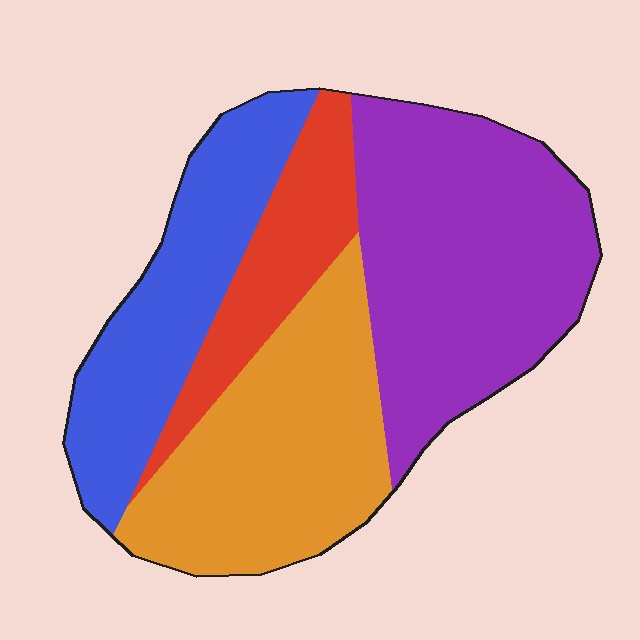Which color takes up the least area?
Red, at roughly 15%.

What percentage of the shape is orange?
Orange takes up about one quarter (1/4) of the shape.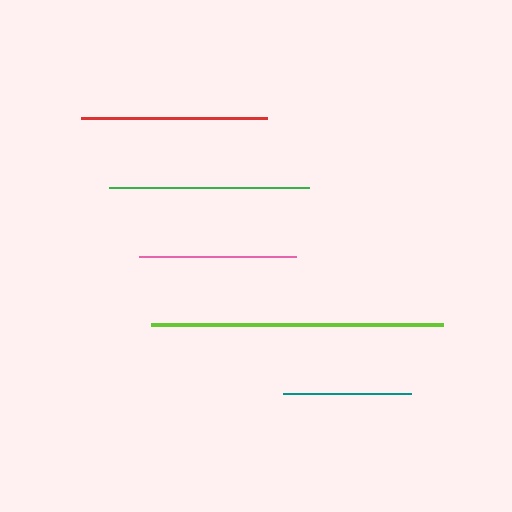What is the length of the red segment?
The red segment is approximately 186 pixels long.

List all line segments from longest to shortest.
From longest to shortest: lime, green, red, pink, teal.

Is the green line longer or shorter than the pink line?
The green line is longer than the pink line.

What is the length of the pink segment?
The pink segment is approximately 157 pixels long.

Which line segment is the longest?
The lime line is the longest at approximately 291 pixels.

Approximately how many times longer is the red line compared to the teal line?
The red line is approximately 1.4 times the length of the teal line.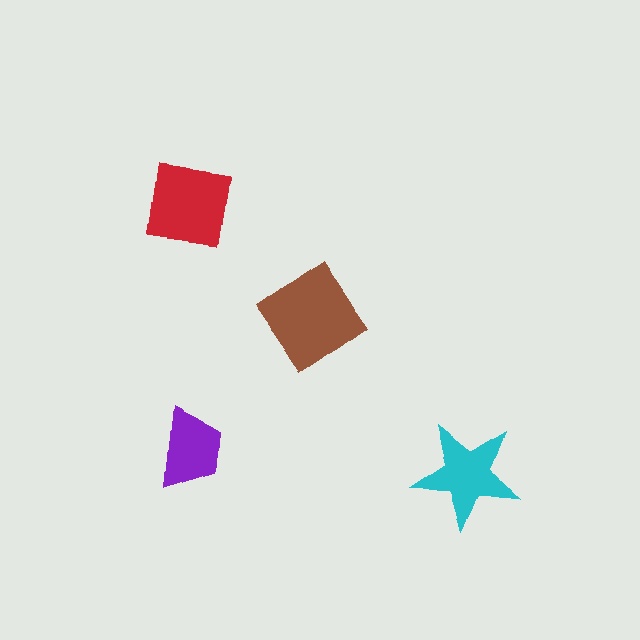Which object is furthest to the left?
The red square is leftmost.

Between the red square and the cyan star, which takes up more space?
The red square.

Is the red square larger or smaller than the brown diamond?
Smaller.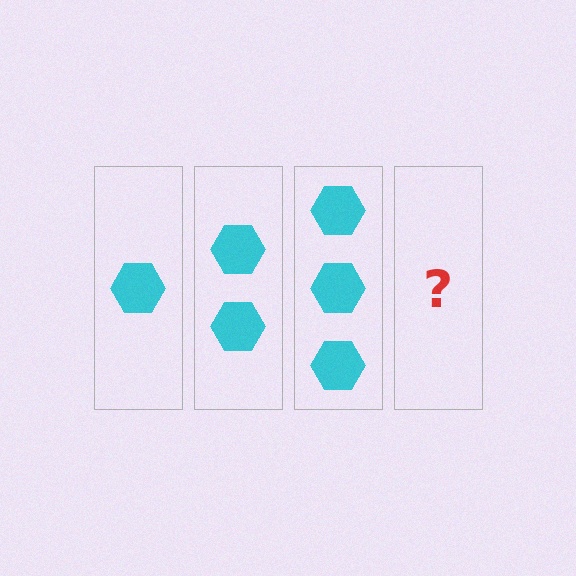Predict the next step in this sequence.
The next step is 4 hexagons.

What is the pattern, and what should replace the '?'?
The pattern is that each step adds one more hexagon. The '?' should be 4 hexagons.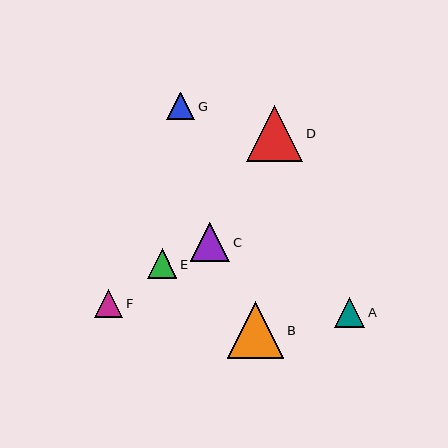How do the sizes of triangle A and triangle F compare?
Triangle A and triangle F are approximately the same size.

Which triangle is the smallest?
Triangle F is the smallest with a size of approximately 28 pixels.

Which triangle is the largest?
Triangle B is the largest with a size of approximately 57 pixels.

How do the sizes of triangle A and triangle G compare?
Triangle A and triangle G are approximately the same size.